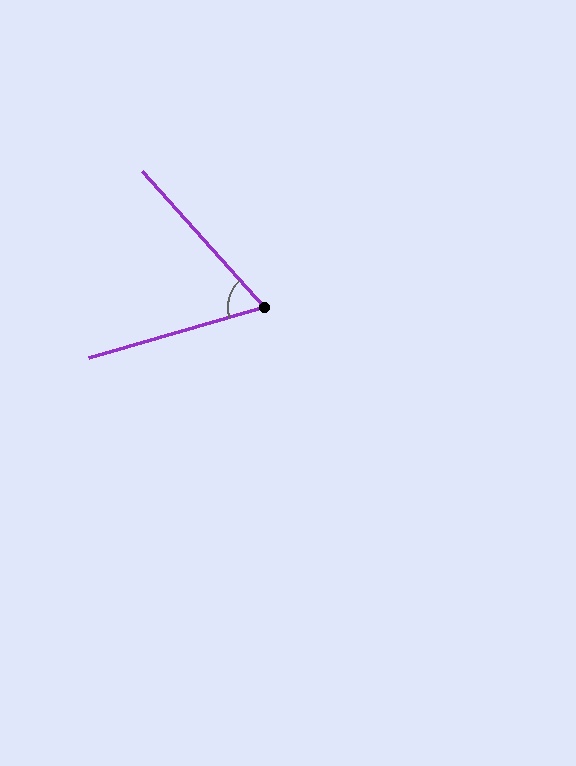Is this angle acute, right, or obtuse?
It is acute.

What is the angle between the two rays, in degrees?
Approximately 64 degrees.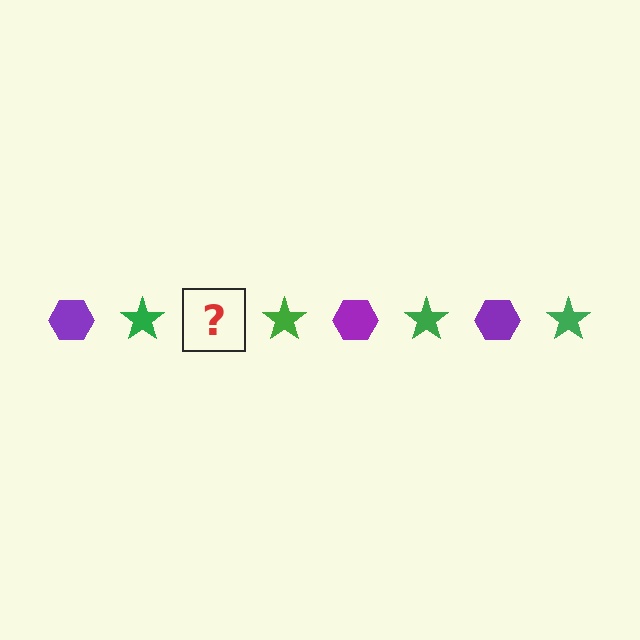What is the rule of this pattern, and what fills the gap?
The rule is that the pattern alternates between purple hexagon and green star. The gap should be filled with a purple hexagon.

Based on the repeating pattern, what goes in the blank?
The blank should be a purple hexagon.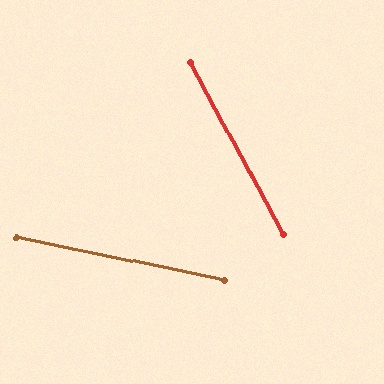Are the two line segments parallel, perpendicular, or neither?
Neither parallel nor perpendicular — they differ by about 50°.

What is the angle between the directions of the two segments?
Approximately 50 degrees.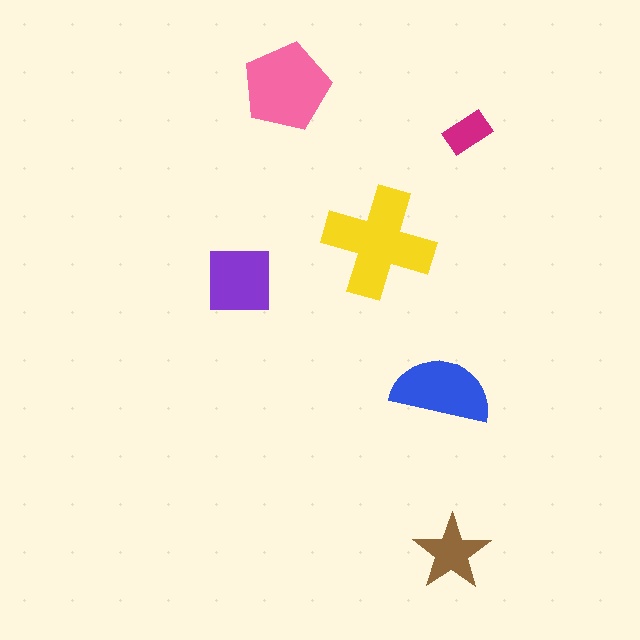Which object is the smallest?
The magenta rectangle.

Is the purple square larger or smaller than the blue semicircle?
Smaller.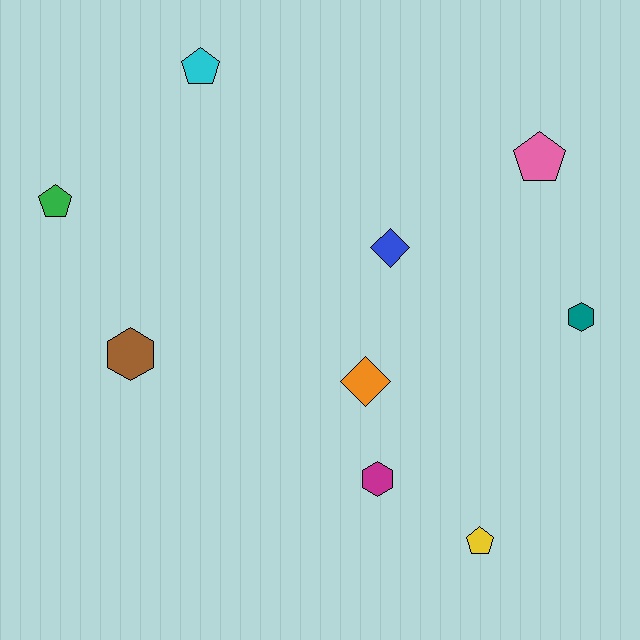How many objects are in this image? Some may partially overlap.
There are 9 objects.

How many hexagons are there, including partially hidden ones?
There are 3 hexagons.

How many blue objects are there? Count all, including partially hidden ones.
There is 1 blue object.